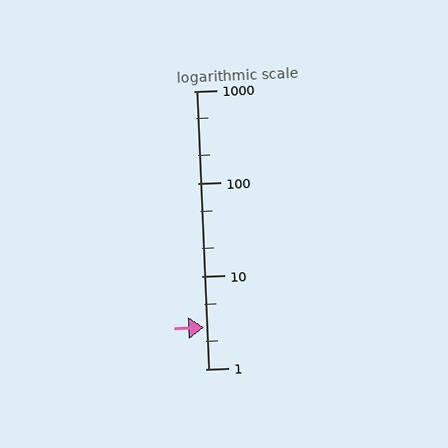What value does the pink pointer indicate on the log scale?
The pointer indicates approximately 2.8.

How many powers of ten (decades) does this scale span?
The scale spans 3 decades, from 1 to 1000.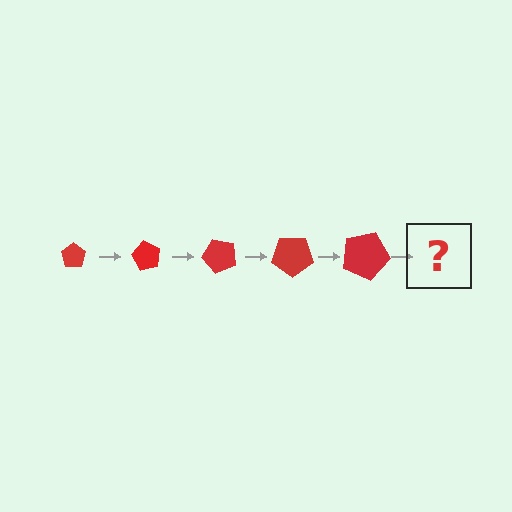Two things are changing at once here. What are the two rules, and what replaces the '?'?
The two rules are that the pentagon grows larger each step and it rotates 60 degrees each step. The '?' should be a pentagon, larger than the previous one and rotated 300 degrees from the start.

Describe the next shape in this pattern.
It should be a pentagon, larger than the previous one and rotated 300 degrees from the start.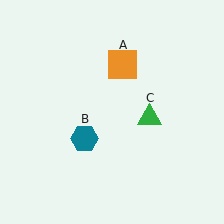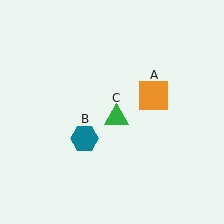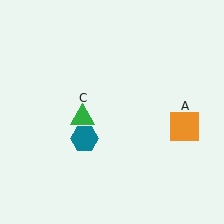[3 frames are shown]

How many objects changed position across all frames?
2 objects changed position: orange square (object A), green triangle (object C).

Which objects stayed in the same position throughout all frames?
Teal hexagon (object B) remained stationary.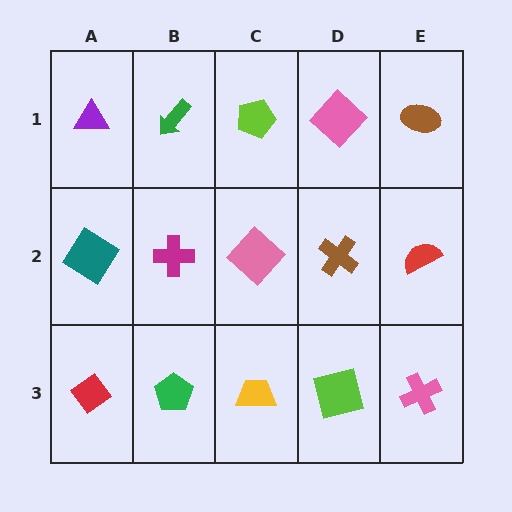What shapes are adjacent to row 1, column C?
A pink diamond (row 2, column C), a green arrow (row 1, column B), a pink diamond (row 1, column D).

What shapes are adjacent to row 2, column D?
A pink diamond (row 1, column D), a lime square (row 3, column D), a pink diamond (row 2, column C), a red semicircle (row 2, column E).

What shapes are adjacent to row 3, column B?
A magenta cross (row 2, column B), a red diamond (row 3, column A), a yellow trapezoid (row 3, column C).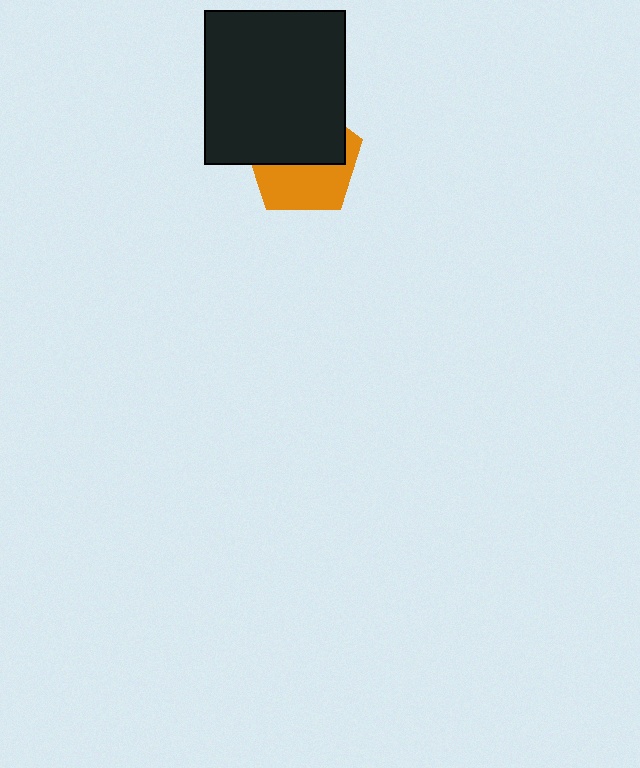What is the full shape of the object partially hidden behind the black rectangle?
The partially hidden object is an orange pentagon.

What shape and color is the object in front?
The object in front is a black rectangle.